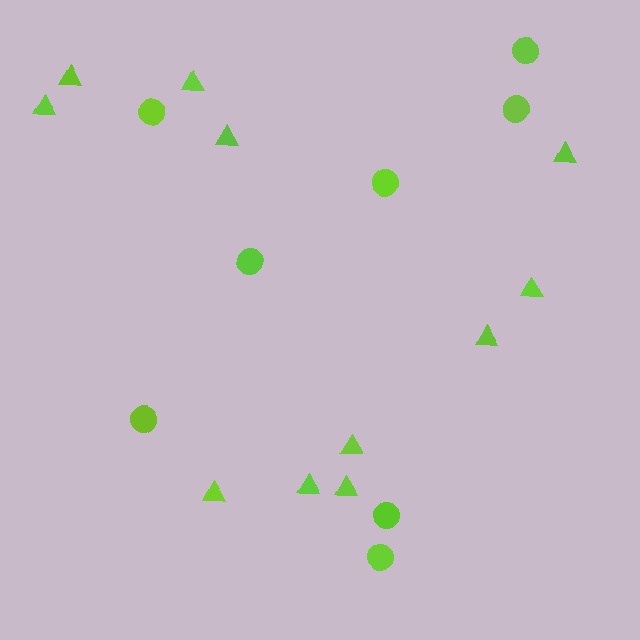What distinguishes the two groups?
There are 2 groups: one group of circles (8) and one group of triangles (11).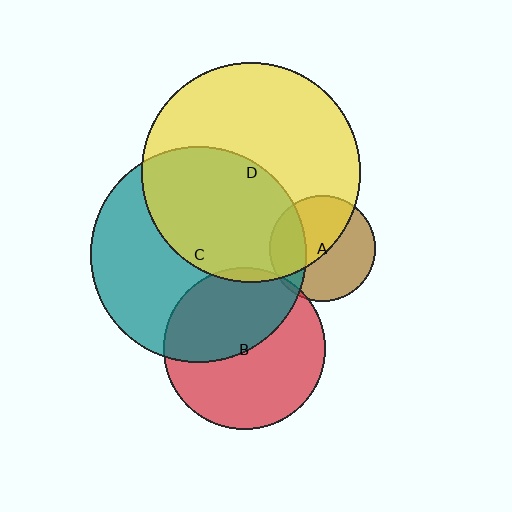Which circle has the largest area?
Circle D (yellow).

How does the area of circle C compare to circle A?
Approximately 4.2 times.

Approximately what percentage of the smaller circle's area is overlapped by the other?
Approximately 50%.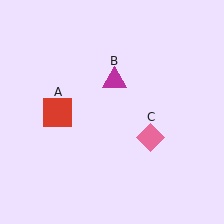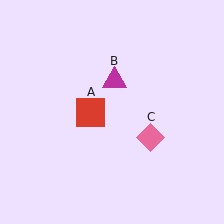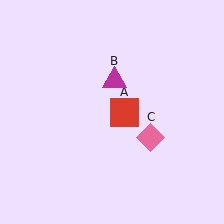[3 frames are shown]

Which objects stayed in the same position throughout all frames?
Magenta triangle (object B) and pink diamond (object C) remained stationary.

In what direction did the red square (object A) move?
The red square (object A) moved right.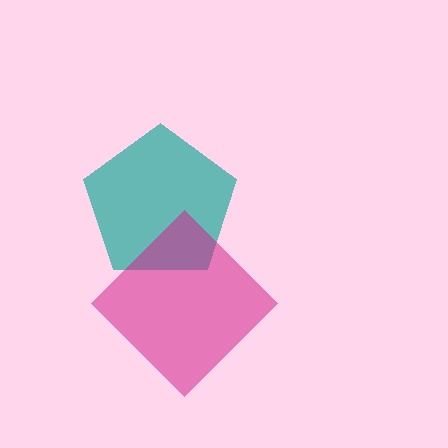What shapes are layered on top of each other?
The layered shapes are: a teal pentagon, a magenta diamond.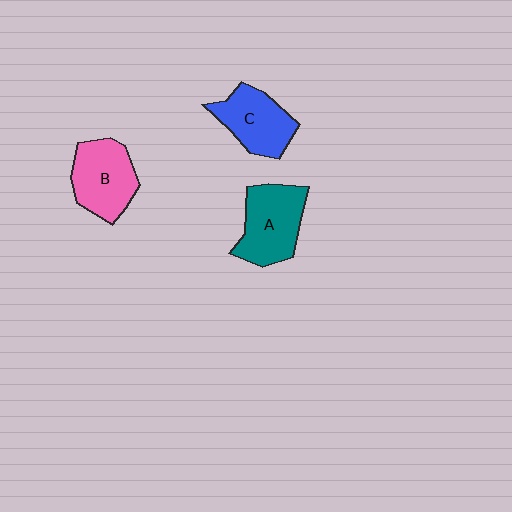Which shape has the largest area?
Shape A (teal).